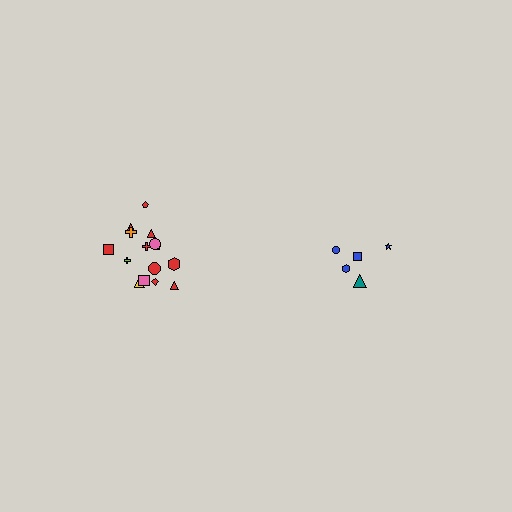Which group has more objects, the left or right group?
The left group.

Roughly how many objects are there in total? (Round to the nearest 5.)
Roughly 20 objects in total.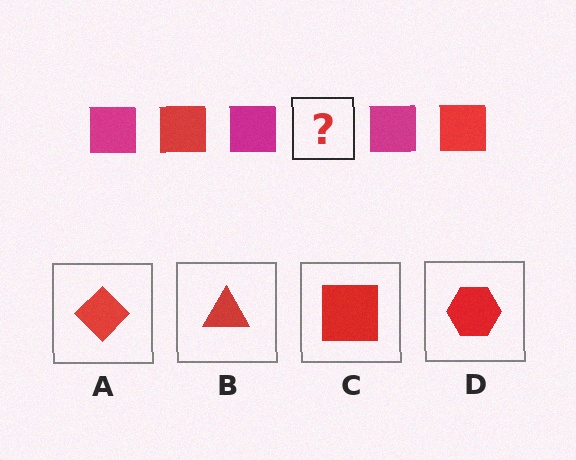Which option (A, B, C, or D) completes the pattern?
C.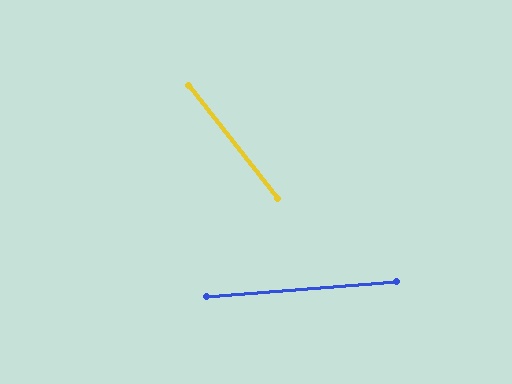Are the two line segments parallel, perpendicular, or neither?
Neither parallel nor perpendicular — they differ by about 56°.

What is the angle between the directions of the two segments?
Approximately 56 degrees.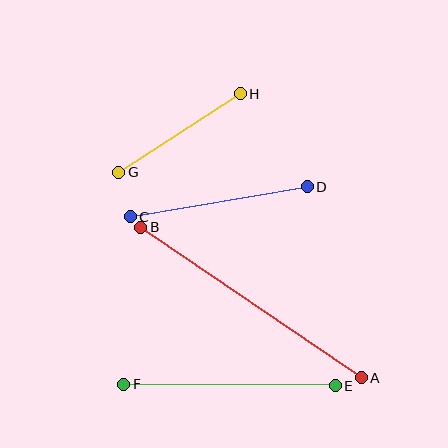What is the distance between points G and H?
The distance is approximately 145 pixels.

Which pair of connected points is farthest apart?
Points A and B are farthest apart.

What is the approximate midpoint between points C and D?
The midpoint is at approximately (219, 202) pixels.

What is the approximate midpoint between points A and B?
The midpoint is at approximately (251, 303) pixels.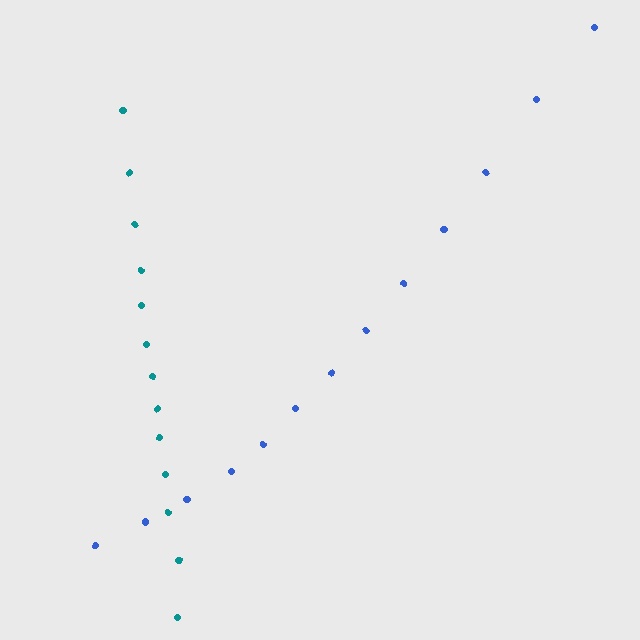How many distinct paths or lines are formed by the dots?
There are 2 distinct paths.